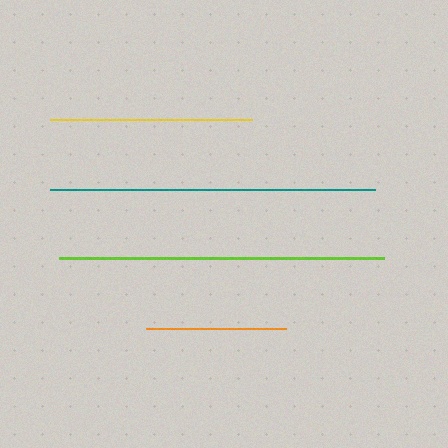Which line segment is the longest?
The teal line is the longest at approximately 325 pixels.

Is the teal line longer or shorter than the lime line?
The teal line is longer than the lime line.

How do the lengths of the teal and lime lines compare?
The teal and lime lines are approximately the same length.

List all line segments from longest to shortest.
From longest to shortest: teal, lime, yellow, orange.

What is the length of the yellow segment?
The yellow segment is approximately 201 pixels long.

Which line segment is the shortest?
The orange line is the shortest at approximately 140 pixels.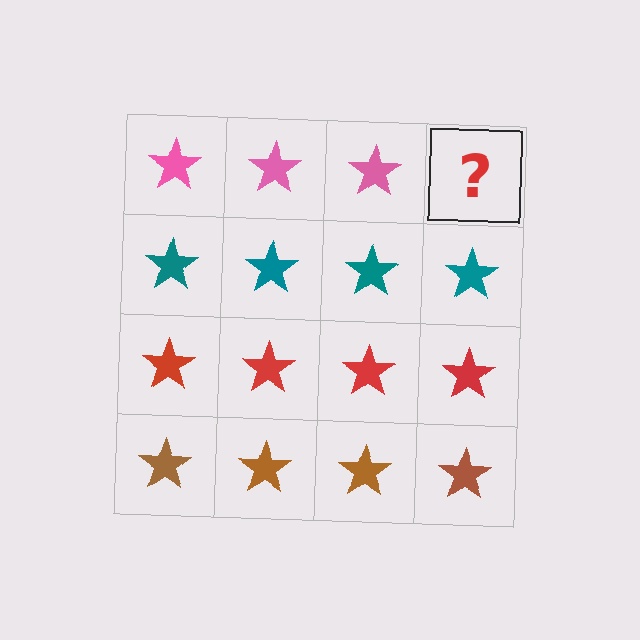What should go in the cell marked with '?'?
The missing cell should contain a pink star.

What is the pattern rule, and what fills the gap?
The rule is that each row has a consistent color. The gap should be filled with a pink star.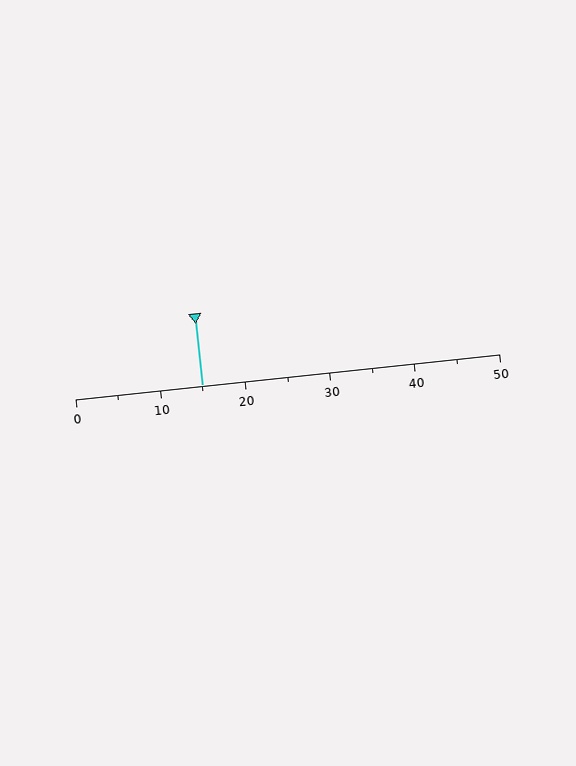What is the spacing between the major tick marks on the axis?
The major ticks are spaced 10 apart.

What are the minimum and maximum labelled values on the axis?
The axis runs from 0 to 50.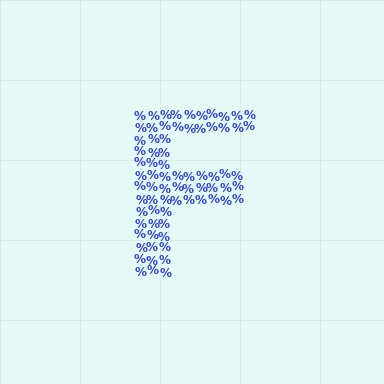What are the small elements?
The small elements are percent signs.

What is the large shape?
The large shape is the letter F.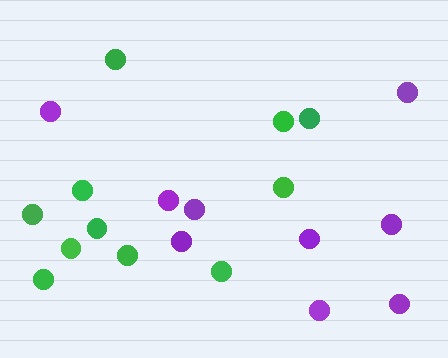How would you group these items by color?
There are 2 groups: one group of green circles (11) and one group of purple circles (9).